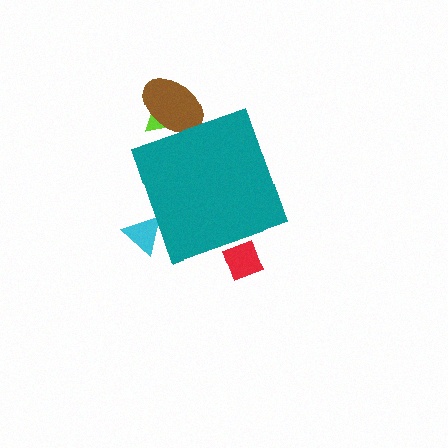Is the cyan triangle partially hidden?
Yes, the cyan triangle is partially hidden behind the teal diamond.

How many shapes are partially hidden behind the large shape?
4 shapes are partially hidden.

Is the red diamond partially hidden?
Yes, the red diamond is partially hidden behind the teal diamond.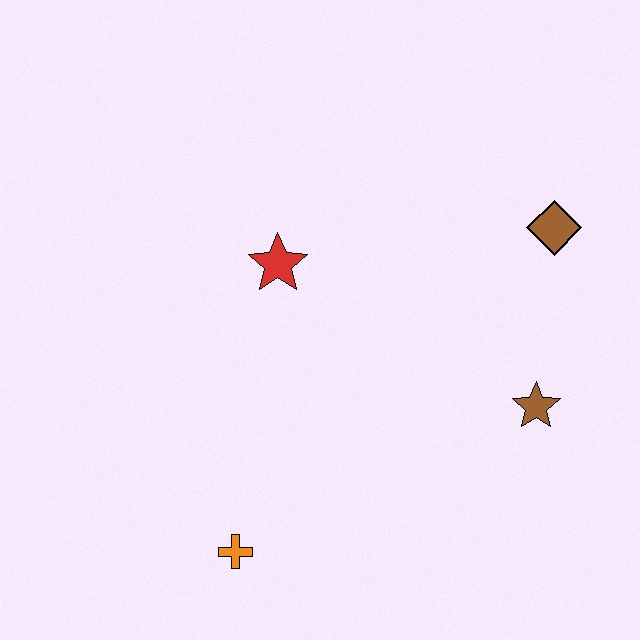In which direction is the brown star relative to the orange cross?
The brown star is to the right of the orange cross.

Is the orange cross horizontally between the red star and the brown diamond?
No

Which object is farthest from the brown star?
The orange cross is farthest from the brown star.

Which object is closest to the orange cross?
The red star is closest to the orange cross.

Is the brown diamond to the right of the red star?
Yes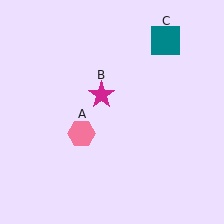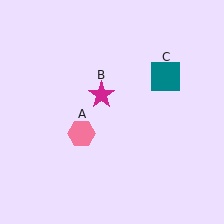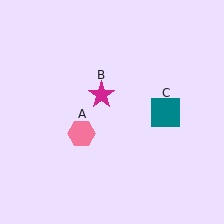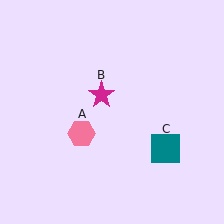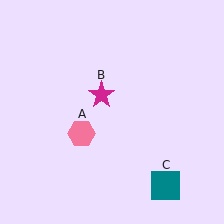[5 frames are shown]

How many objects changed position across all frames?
1 object changed position: teal square (object C).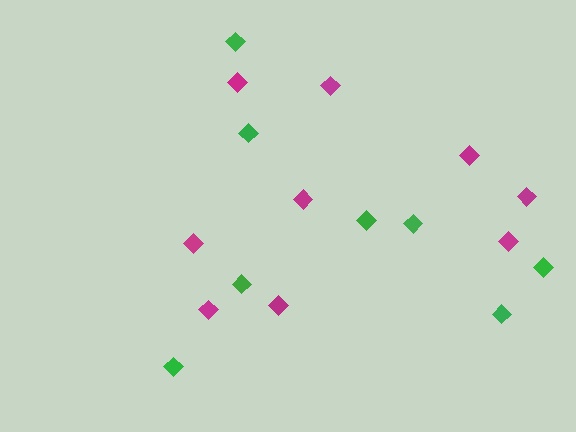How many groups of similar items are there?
There are 2 groups: one group of magenta diamonds (9) and one group of green diamonds (8).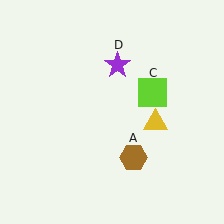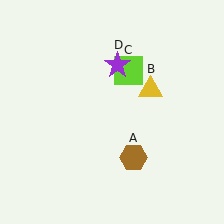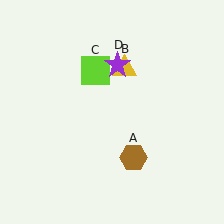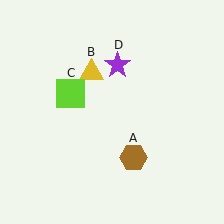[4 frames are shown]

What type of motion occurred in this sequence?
The yellow triangle (object B), lime square (object C) rotated counterclockwise around the center of the scene.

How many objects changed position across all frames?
2 objects changed position: yellow triangle (object B), lime square (object C).